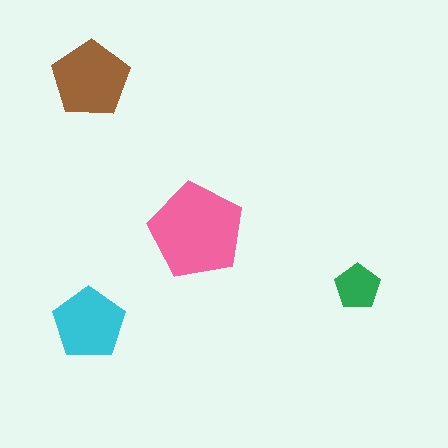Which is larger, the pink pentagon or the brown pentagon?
The pink one.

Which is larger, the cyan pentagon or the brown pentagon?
The brown one.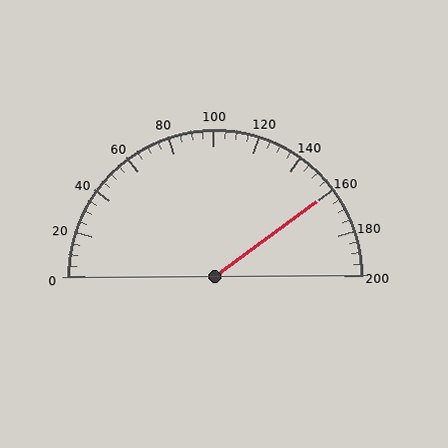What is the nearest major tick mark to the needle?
The nearest major tick mark is 160.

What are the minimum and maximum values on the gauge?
The gauge ranges from 0 to 200.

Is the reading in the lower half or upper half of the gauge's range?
The reading is in the upper half of the range (0 to 200).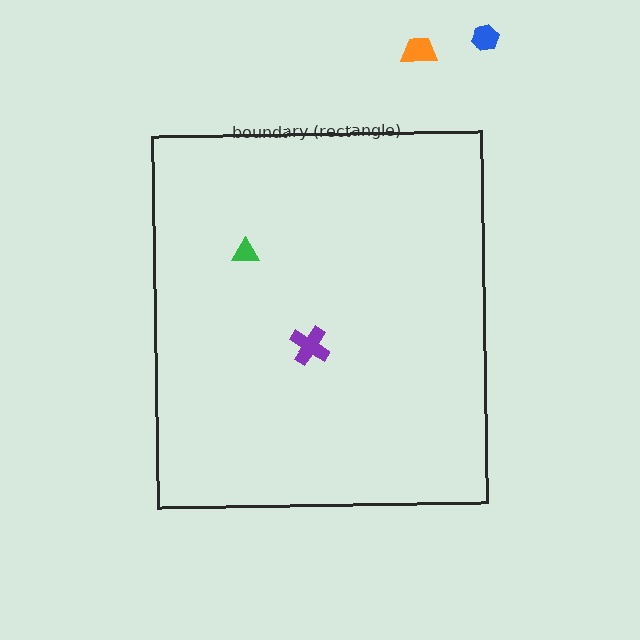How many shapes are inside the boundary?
2 inside, 2 outside.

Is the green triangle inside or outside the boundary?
Inside.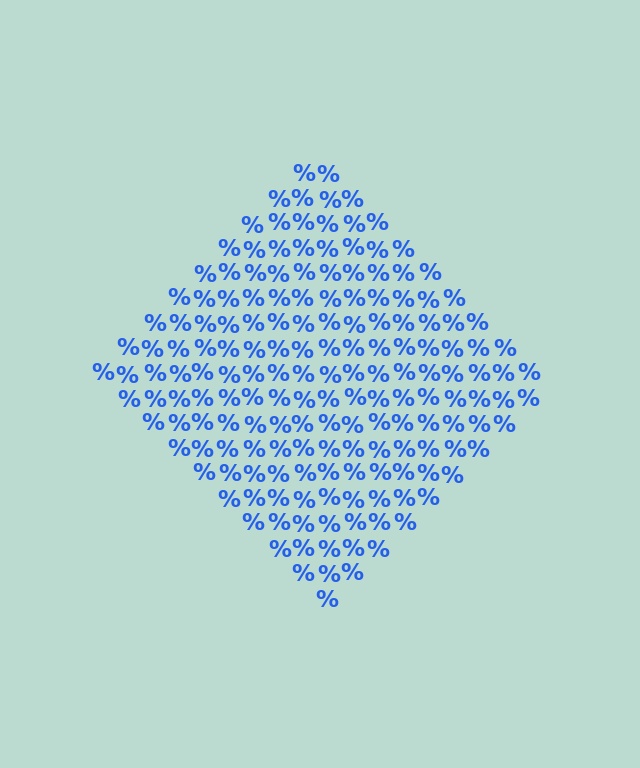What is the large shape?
The large shape is a diamond.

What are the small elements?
The small elements are percent signs.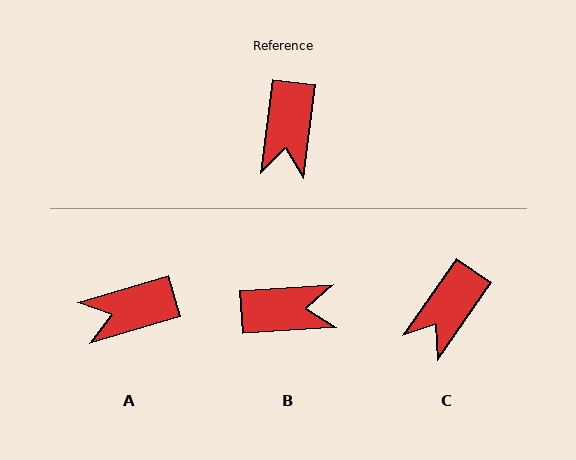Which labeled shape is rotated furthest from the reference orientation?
B, about 101 degrees away.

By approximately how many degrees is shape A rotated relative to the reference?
Approximately 66 degrees clockwise.